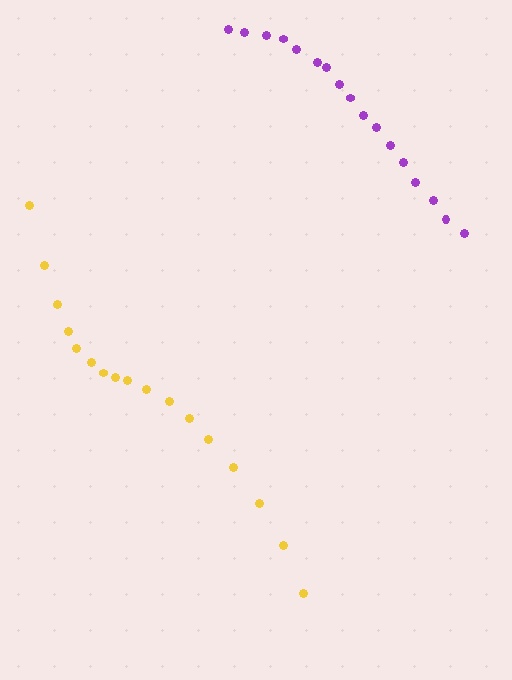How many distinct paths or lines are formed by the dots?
There are 2 distinct paths.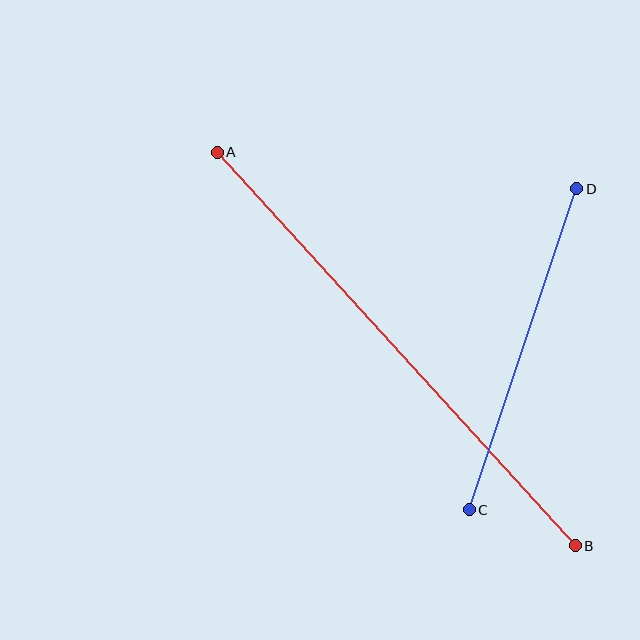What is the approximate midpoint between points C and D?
The midpoint is at approximately (523, 349) pixels.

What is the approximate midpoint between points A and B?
The midpoint is at approximately (396, 349) pixels.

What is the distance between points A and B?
The distance is approximately 532 pixels.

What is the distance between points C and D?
The distance is approximately 338 pixels.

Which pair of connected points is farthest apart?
Points A and B are farthest apart.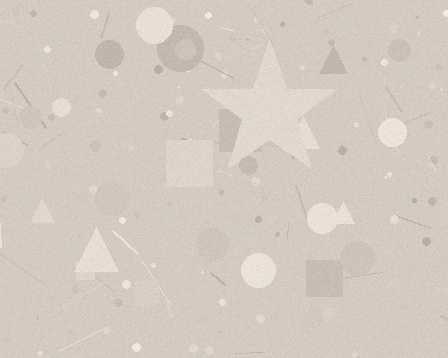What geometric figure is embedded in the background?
A star is embedded in the background.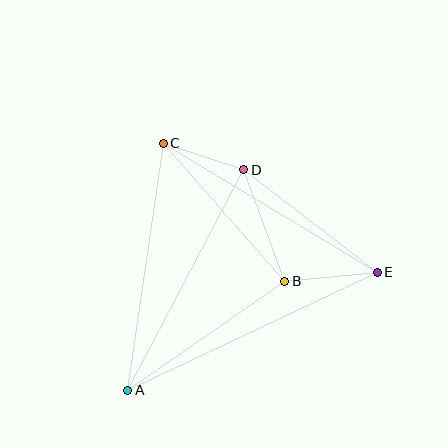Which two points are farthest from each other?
Points A and E are farthest from each other.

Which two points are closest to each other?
Points C and D are closest to each other.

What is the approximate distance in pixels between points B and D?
The distance between B and D is approximately 119 pixels.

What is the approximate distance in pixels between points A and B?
The distance between A and B is approximately 192 pixels.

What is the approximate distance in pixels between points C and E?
The distance between C and E is approximately 250 pixels.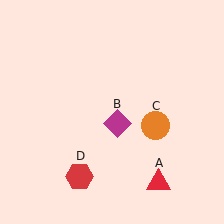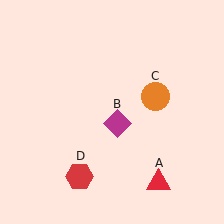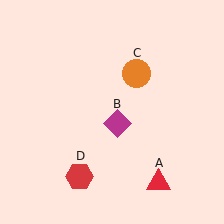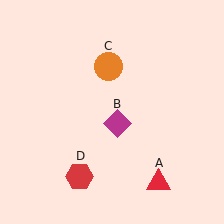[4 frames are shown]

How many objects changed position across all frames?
1 object changed position: orange circle (object C).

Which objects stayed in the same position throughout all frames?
Red triangle (object A) and magenta diamond (object B) and red hexagon (object D) remained stationary.